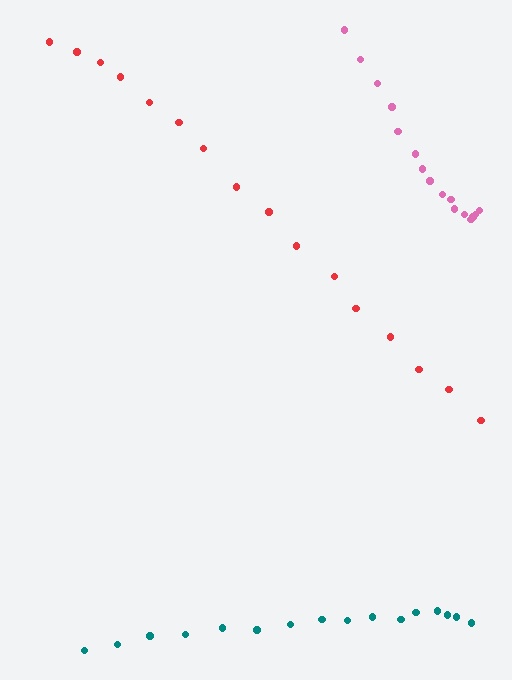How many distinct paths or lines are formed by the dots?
There are 3 distinct paths.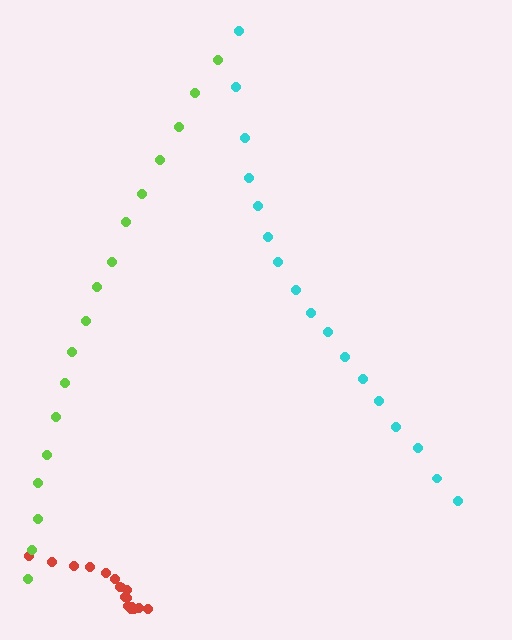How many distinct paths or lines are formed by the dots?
There are 3 distinct paths.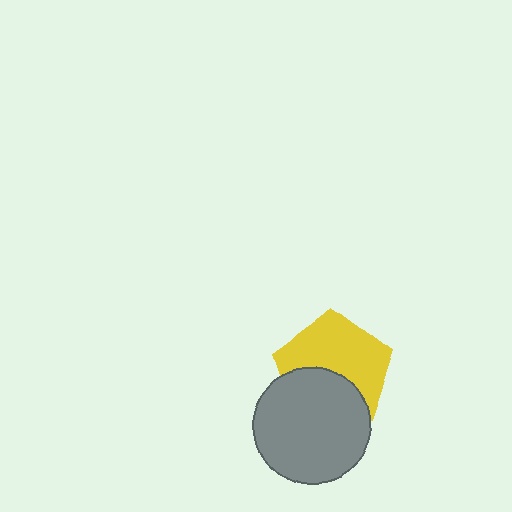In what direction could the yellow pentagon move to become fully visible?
The yellow pentagon could move up. That would shift it out from behind the gray circle entirely.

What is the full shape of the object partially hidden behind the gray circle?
The partially hidden object is a yellow pentagon.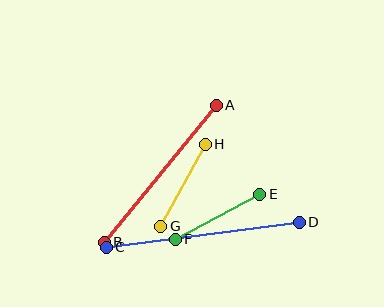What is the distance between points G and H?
The distance is approximately 93 pixels.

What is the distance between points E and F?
The distance is approximately 96 pixels.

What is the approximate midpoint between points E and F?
The midpoint is at approximately (218, 217) pixels.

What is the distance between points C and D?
The distance is approximately 195 pixels.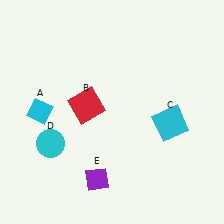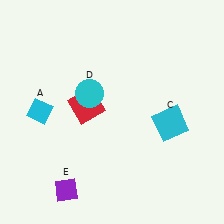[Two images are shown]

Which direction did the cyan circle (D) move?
The cyan circle (D) moved up.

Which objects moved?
The objects that moved are: the cyan circle (D), the purple diamond (E).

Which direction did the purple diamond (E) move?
The purple diamond (E) moved left.